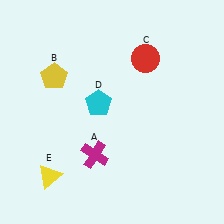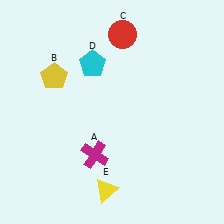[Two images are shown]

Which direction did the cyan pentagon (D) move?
The cyan pentagon (D) moved up.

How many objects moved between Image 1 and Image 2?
3 objects moved between the two images.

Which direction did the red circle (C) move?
The red circle (C) moved up.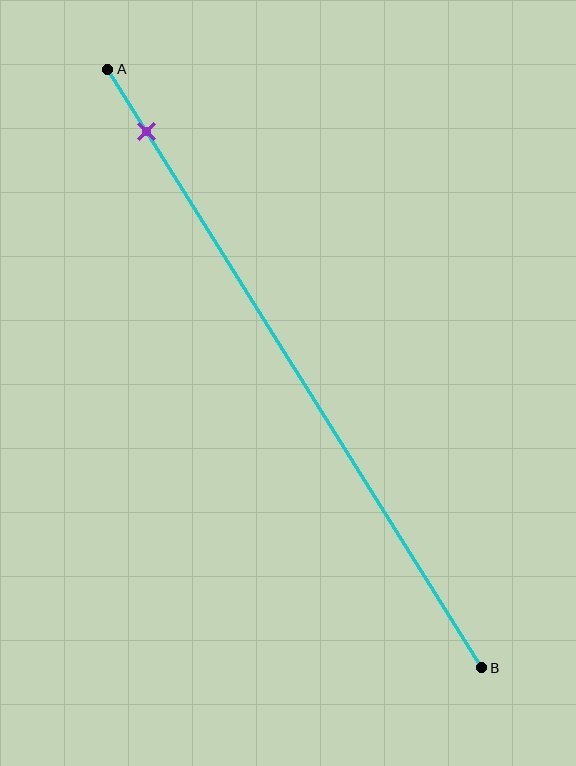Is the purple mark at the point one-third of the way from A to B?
No, the mark is at about 10% from A, not at the 33% one-third point.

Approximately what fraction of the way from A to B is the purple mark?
The purple mark is approximately 10% of the way from A to B.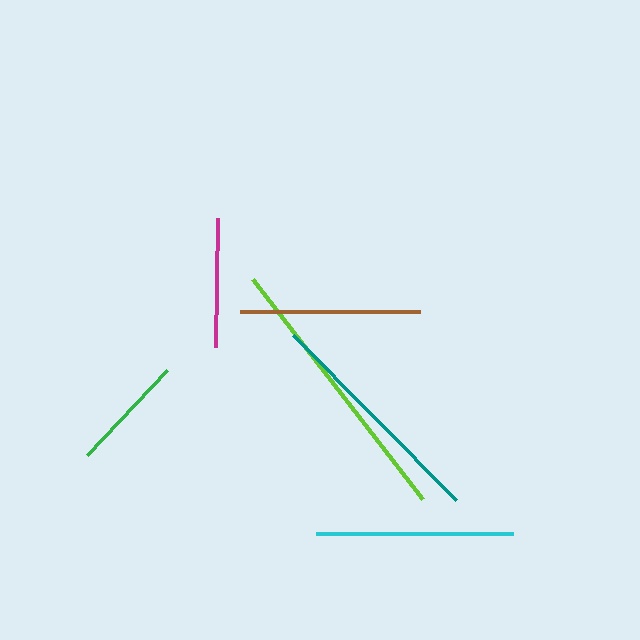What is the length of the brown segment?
The brown segment is approximately 181 pixels long.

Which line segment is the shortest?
The green line is the shortest at approximately 117 pixels.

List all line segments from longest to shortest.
From longest to shortest: lime, teal, cyan, brown, magenta, green.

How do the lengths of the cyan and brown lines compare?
The cyan and brown lines are approximately the same length.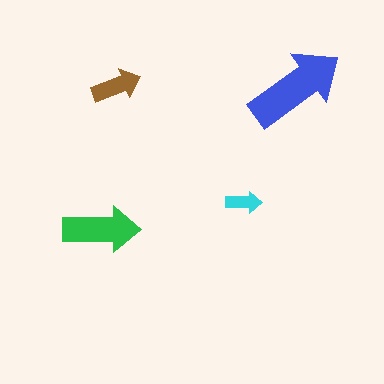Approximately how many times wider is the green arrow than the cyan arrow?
About 2 times wider.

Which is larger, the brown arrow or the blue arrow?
The blue one.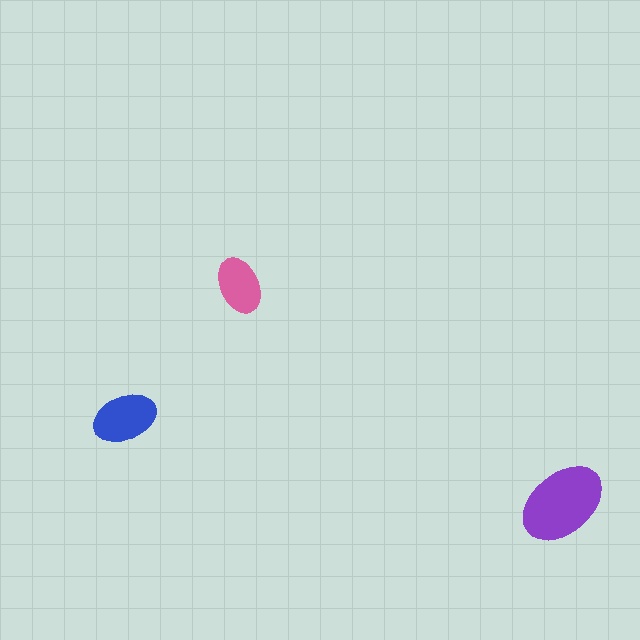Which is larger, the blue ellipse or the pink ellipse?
The blue one.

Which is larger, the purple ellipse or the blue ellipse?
The purple one.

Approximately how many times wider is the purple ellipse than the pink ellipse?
About 1.5 times wider.